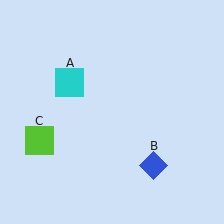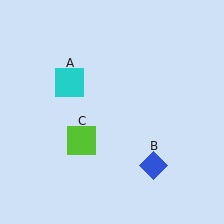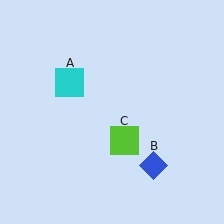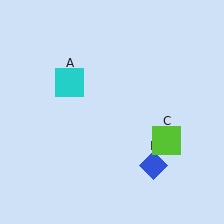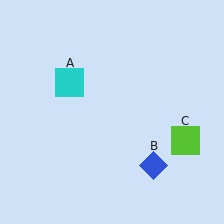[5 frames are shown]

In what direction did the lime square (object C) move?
The lime square (object C) moved right.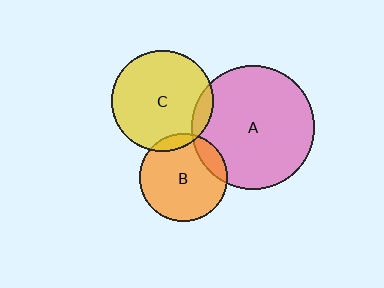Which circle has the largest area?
Circle A (pink).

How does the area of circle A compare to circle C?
Approximately 1.5 times.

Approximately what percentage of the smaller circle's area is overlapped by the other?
Approximately 10%.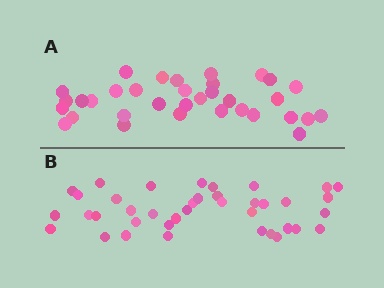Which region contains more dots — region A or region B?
Region B (the bottom region) has more dots.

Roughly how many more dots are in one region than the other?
Region B has about 5 more dots than region A.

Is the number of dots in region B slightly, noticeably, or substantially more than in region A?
Region B has only slightly more — the two regions are fairly close. The ratio is roughly 1.1 to 1.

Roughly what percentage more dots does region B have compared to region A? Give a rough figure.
About 15% more.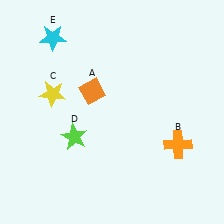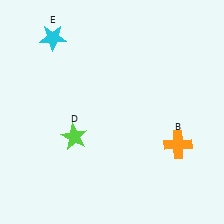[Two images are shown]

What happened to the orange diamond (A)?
The orange diamond (A) was removed in Image 2. It was in the top-left area of Image 1.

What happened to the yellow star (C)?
The yellow star (C) was removed in Image 2. It was in the top-left area of Image 1.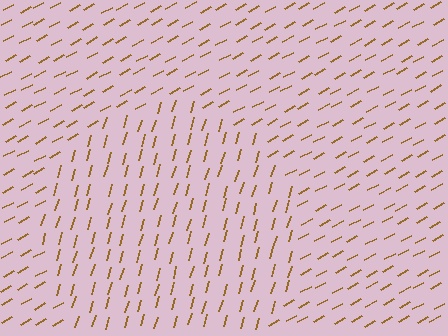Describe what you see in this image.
The image is filled with small brown line segments. A circle region in the image has lines oriented differently from the surrounding lines, creating a visible texture boundary.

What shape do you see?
I see a circle.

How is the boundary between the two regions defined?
The boundary is defined purely by a change in line orientation (approximately 45 degrees difference). All lines are the same color and thickness.